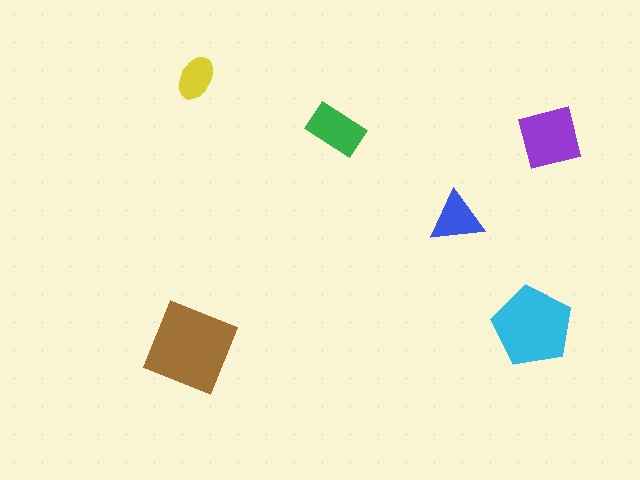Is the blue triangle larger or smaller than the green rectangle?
Smaller.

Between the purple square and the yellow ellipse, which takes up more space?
The purple square.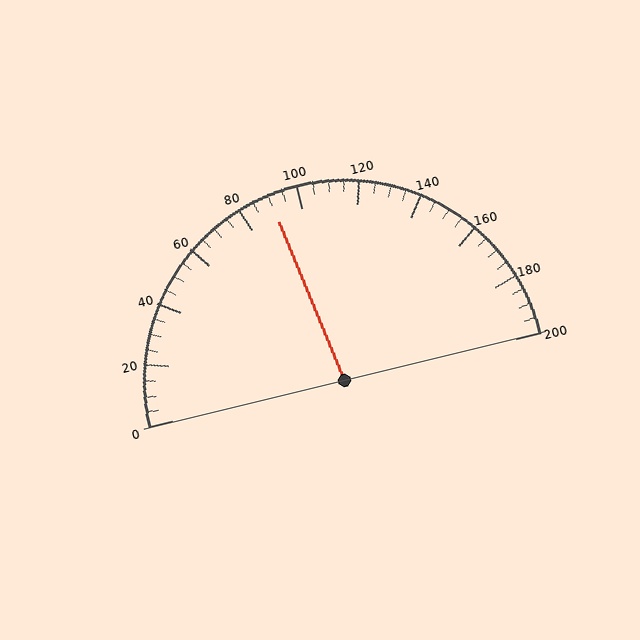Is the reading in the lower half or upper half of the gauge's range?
The reading is in the lower half of the range (0 to 200).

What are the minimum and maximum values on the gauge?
The gauge ranges from 0 to 200.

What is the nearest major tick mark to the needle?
The nearest major tick mark is 80.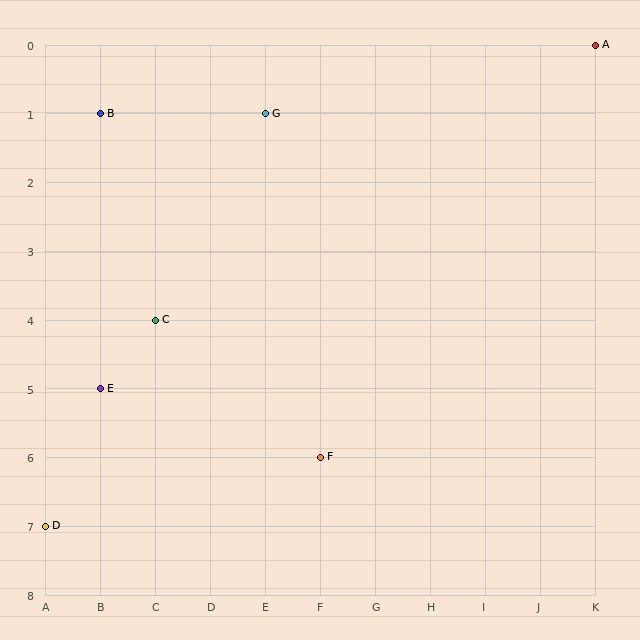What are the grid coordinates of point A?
Point A is at grid coordinates (K, 0).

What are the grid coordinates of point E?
Point E is at grid coordinates (B, 5).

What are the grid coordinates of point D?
Point D is at grid coordinates (A, 7).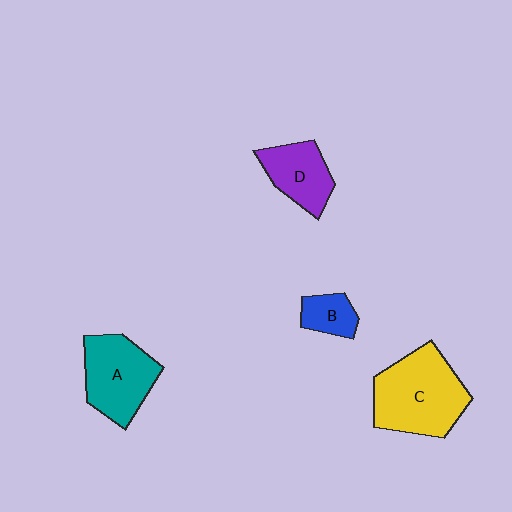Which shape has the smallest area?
Shape B (blue).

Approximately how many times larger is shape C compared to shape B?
Approximately 3.1 times.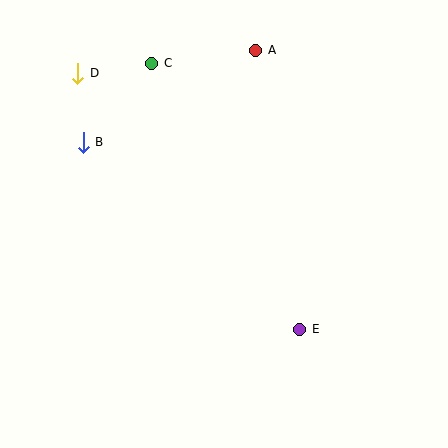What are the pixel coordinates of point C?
Point C is at (152, 63).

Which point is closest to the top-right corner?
Point A is closest to the top-right corner.